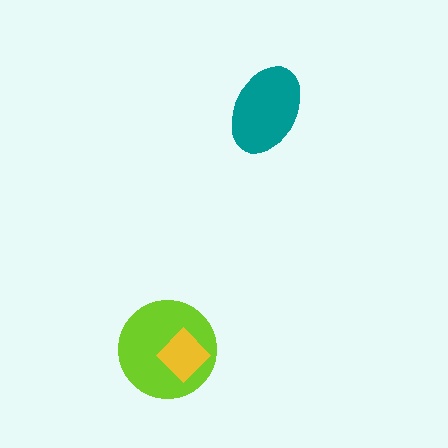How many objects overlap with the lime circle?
1 object overlaps with the lime circle.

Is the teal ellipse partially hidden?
No, no other shape covers it.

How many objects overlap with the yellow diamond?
1 object overlaps with the yellow diamond.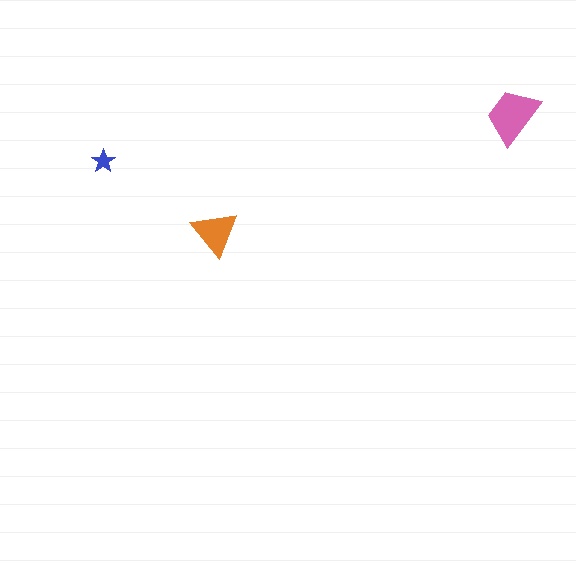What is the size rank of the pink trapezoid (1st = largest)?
1st.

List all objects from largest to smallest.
The pink trapezoid, the orange triangle, the blue star.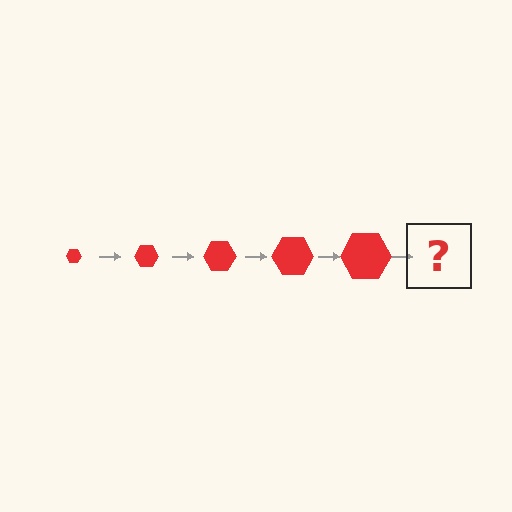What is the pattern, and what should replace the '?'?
The pattern is that the hexagon gets progressively larger each step. The '?' should be a red hexagon, larger than the previous one.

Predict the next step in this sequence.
The next step is a red hexagon, larger than the previous one.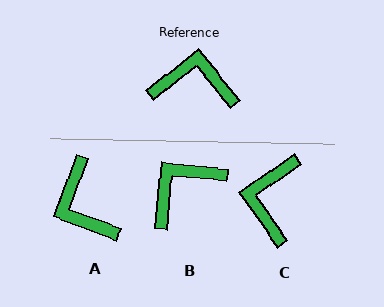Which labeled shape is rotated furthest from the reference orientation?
A, about 121 degrees away.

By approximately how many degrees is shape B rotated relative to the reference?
Approximately 45 degrees counter-clockwise.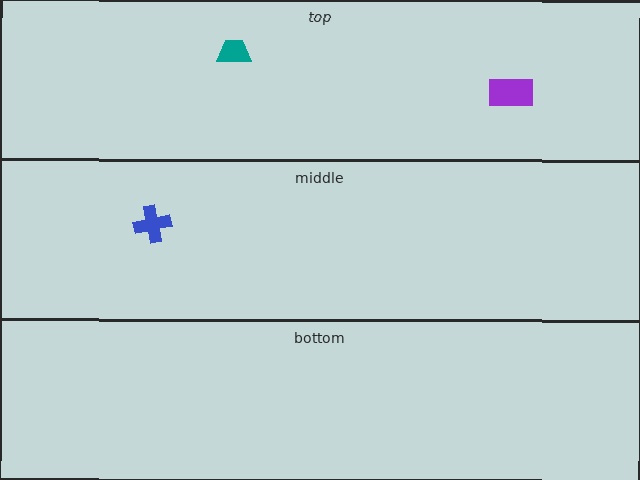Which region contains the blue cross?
The middle region.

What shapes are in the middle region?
The blue cross.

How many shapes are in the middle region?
1.